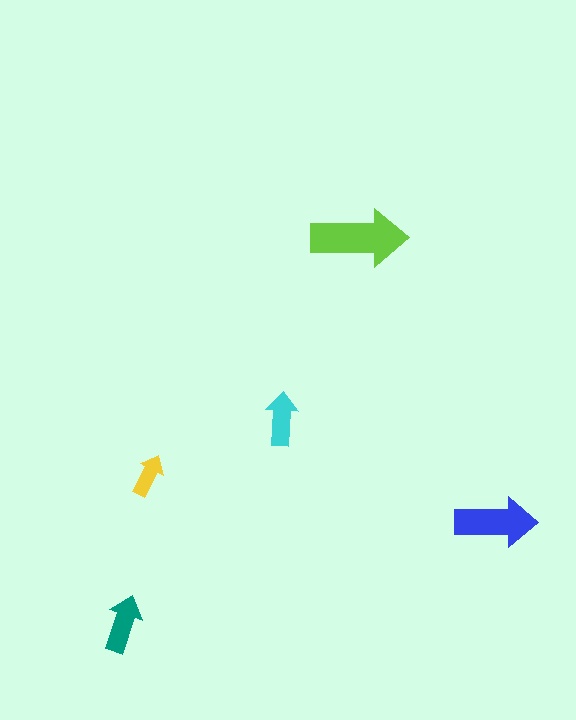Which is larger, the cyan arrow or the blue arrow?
The blue one.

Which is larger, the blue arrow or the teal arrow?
The blue one.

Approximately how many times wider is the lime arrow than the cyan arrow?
About 2 times wider.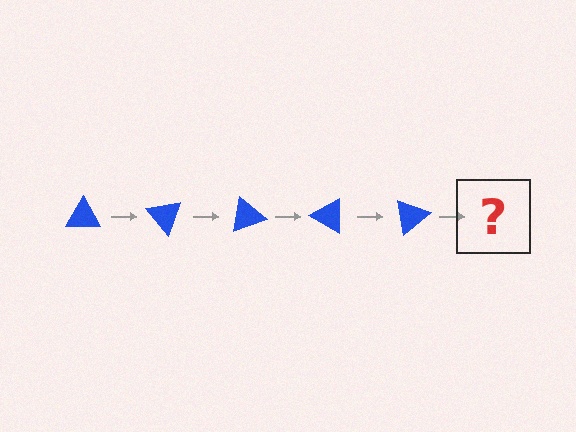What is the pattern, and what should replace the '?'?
The pattern is that the triangle rotates 50 degrees each step. The '?' should be a blue triangle rotated 250 degrees.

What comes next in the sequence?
The next element should be a blue triangle rotated 250 degrees.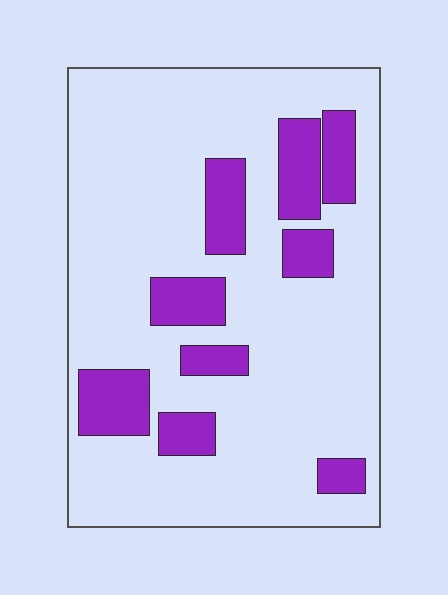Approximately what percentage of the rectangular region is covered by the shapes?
Approximately 20%.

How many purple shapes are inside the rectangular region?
9.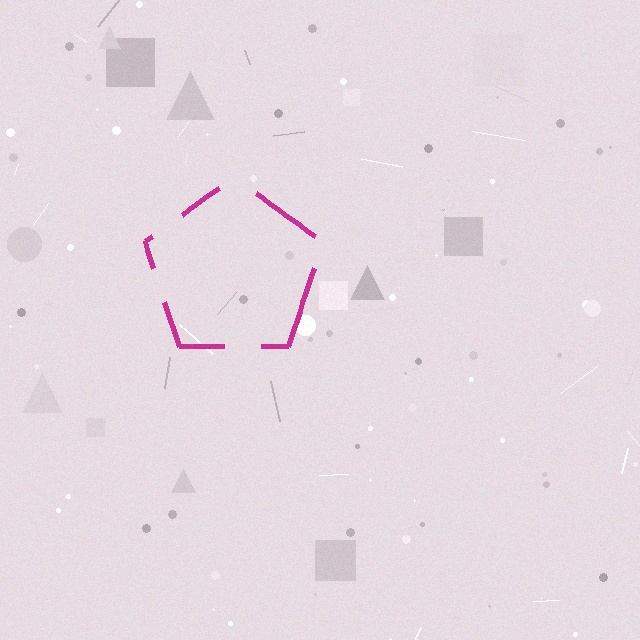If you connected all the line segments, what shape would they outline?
They would outline a pentagon.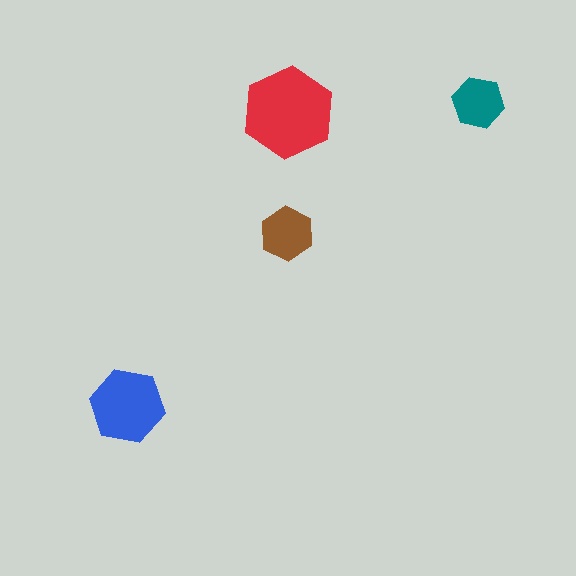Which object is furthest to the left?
The blue hexagon is leftmost.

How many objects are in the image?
There are 4 objects in the image.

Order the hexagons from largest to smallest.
the red one, the blue one, the brown one, the teal one.